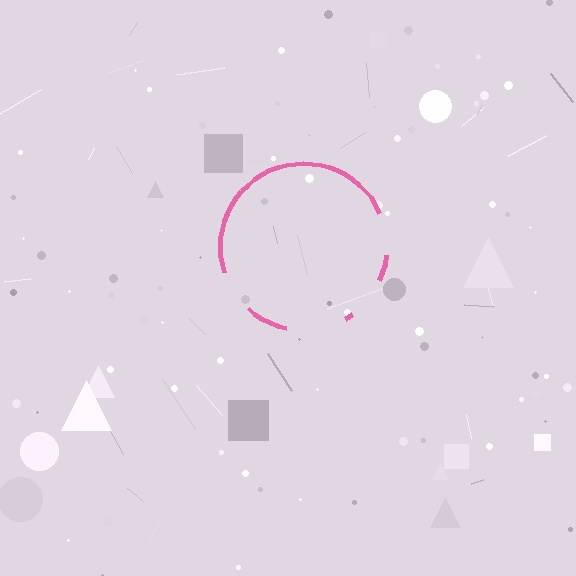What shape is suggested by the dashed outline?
The dashed outline suggests a circle.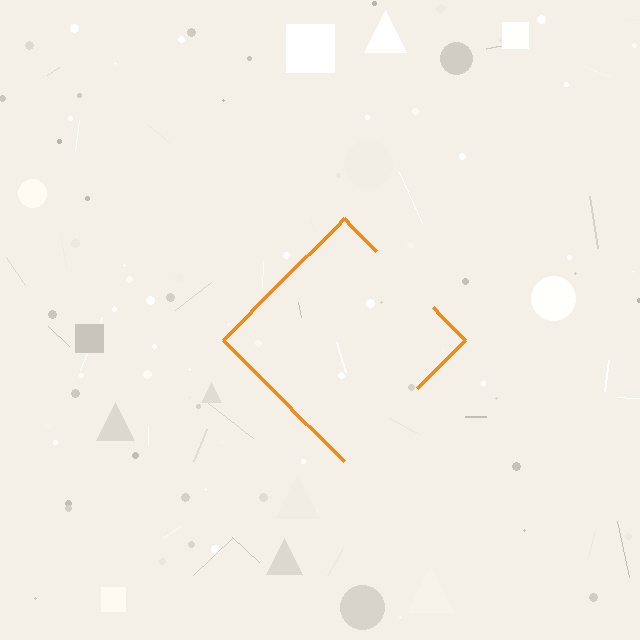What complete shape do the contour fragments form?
The contour fragments form a diamond.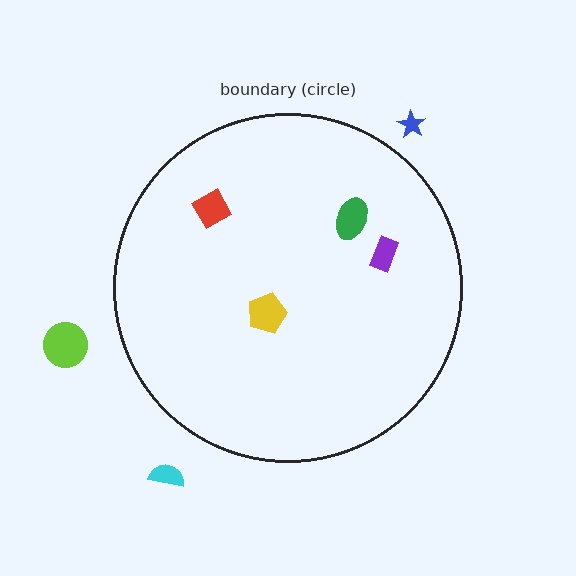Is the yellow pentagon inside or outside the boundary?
Inside.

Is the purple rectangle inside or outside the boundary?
Inside.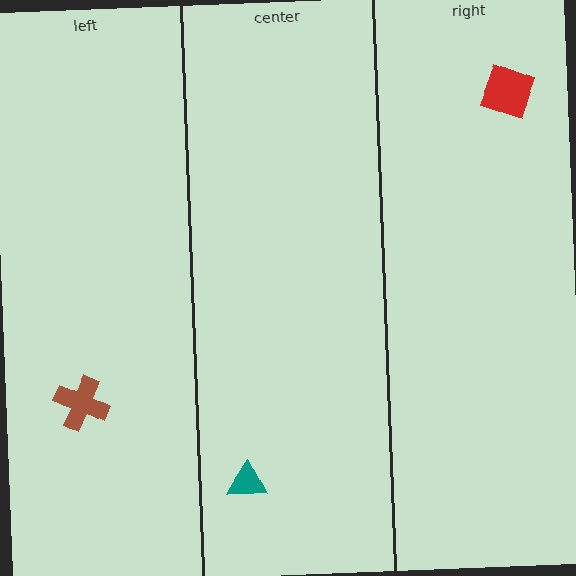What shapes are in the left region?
The brown cross.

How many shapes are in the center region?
1.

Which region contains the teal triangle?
The center region.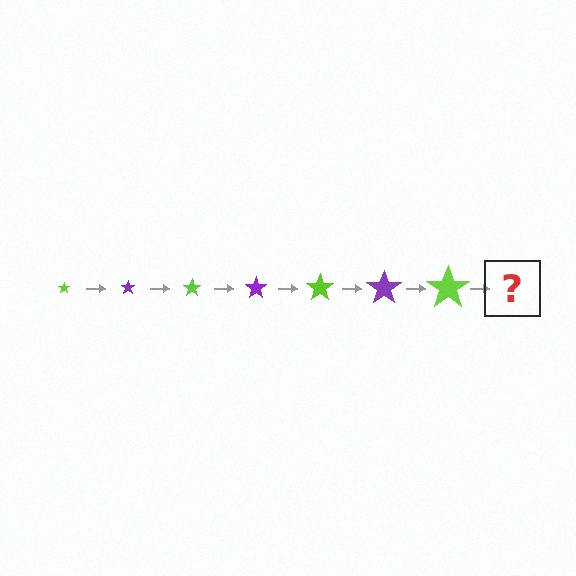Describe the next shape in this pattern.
It should be a purple star, larger than the previous one.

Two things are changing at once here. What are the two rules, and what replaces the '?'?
The two rules are that the star grows larger each step and the color cycles through lime and purple. The '?' should be a purple star, larger than the previous one.